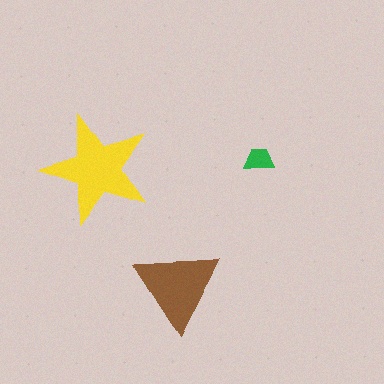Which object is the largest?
The yellow star.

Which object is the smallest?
The green trapezoid.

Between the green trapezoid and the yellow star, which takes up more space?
The yellow star.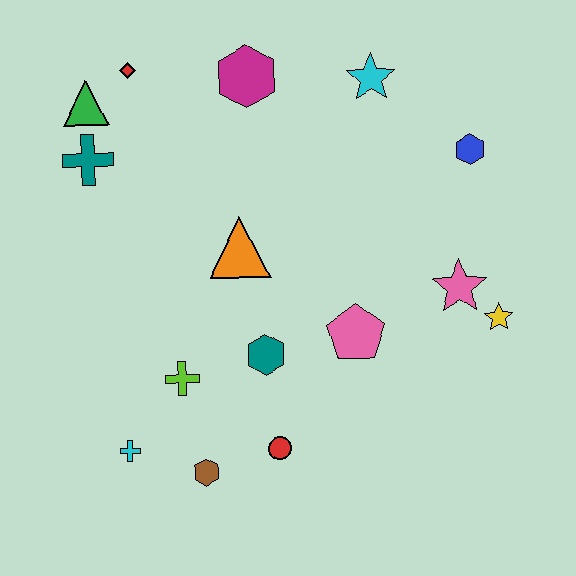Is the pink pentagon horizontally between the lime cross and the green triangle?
No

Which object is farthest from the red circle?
The red diamond is farthest from the red circle.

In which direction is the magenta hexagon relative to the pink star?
The magenta hexagon is above the pink star.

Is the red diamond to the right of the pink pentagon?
No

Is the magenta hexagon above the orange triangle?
Yes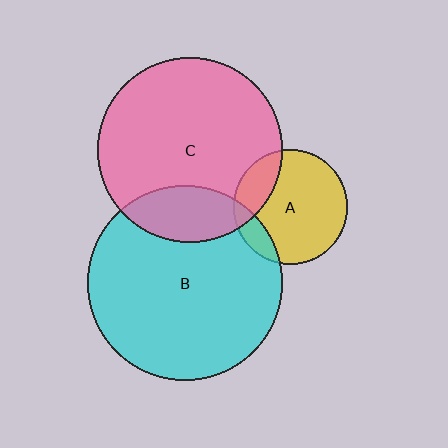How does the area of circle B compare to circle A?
Approximately 2.9 times.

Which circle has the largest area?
Circle B (cyan).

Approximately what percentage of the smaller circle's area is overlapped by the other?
Approximately 20%.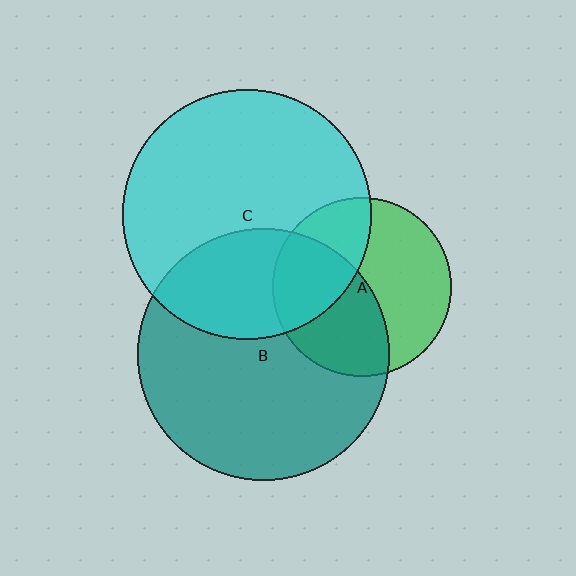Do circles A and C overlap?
Yes.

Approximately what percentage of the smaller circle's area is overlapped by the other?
Approximately 35%.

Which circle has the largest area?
Circle B (teal).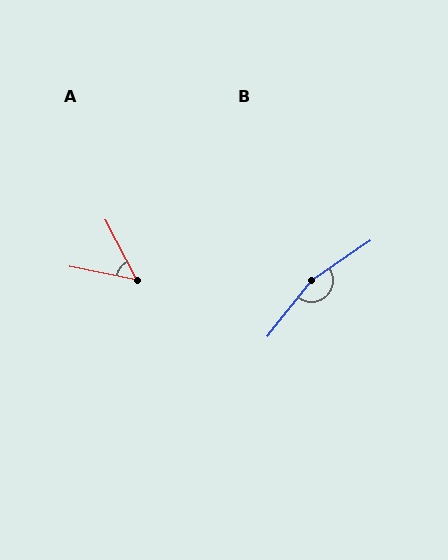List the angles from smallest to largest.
A (51°), B (162°).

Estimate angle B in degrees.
Approximately 162 degrees.